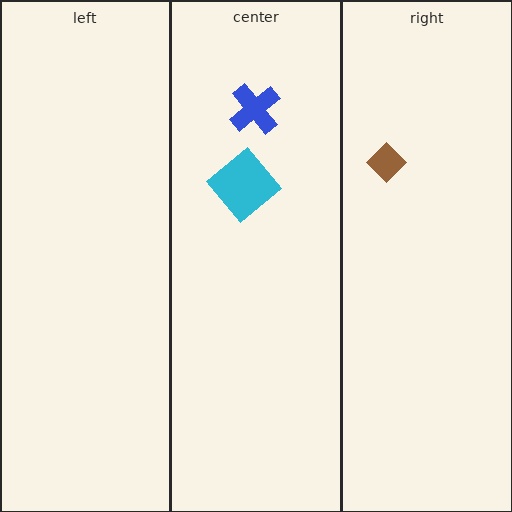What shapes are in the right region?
The brown diamond.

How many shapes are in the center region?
2.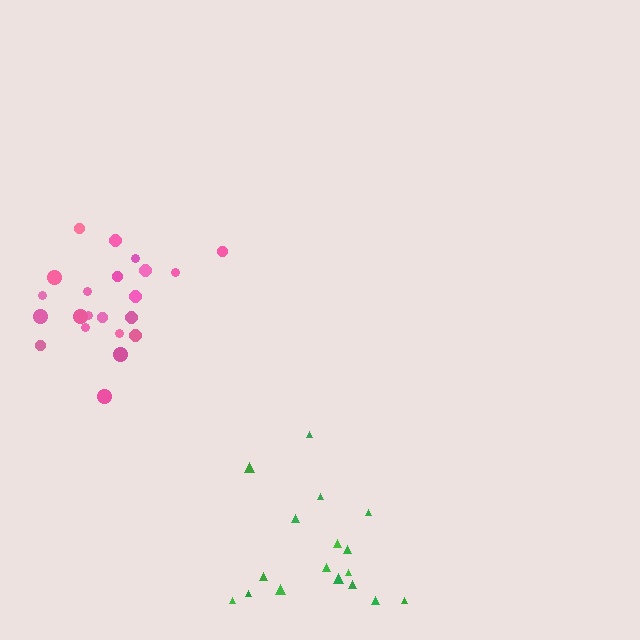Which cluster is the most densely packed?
Green.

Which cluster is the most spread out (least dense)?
Pink.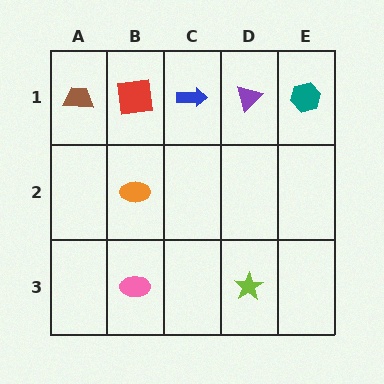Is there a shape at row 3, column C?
No, that cell is empty.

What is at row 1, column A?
A brown trapezoid.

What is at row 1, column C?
A blue arrow.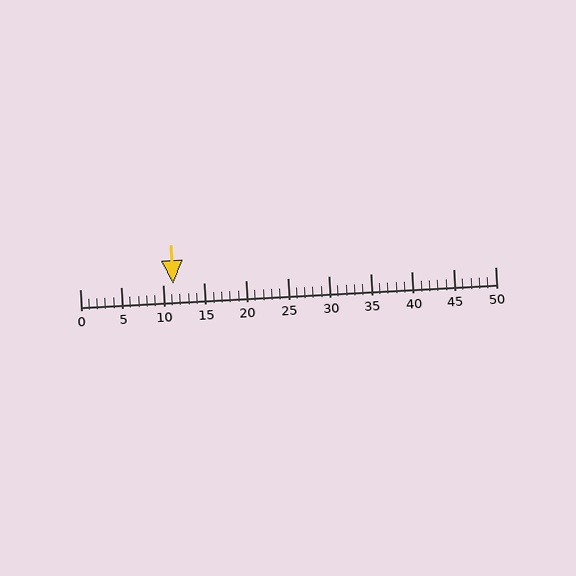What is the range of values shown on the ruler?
The ruler shows values from 0 to 50.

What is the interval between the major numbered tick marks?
The major tick marks are spaced 5 units apart.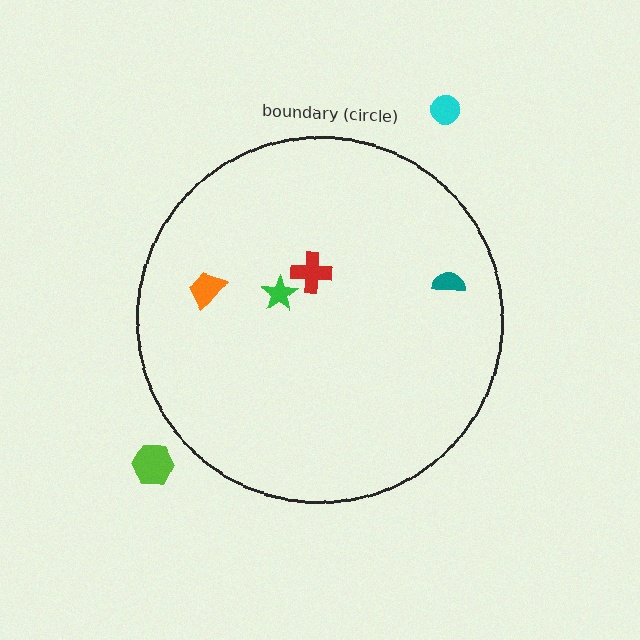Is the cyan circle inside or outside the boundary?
Outside.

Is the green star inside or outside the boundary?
Inside.